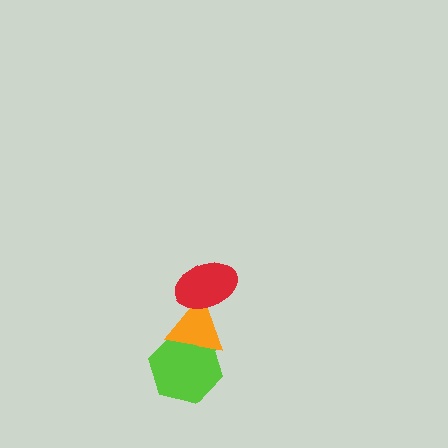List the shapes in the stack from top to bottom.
From top to bottom: the red ellipse, the orange triangle, the lime hexagon.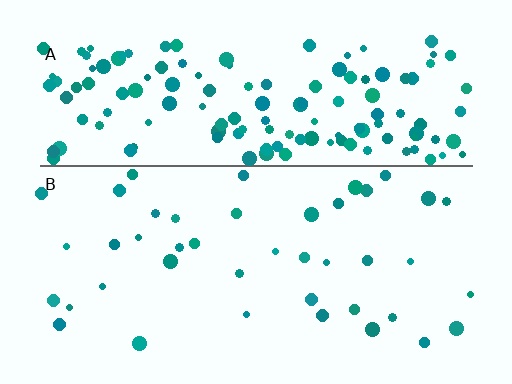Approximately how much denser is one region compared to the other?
Approximately 3.6× — region A over region B.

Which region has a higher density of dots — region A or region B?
A (the top).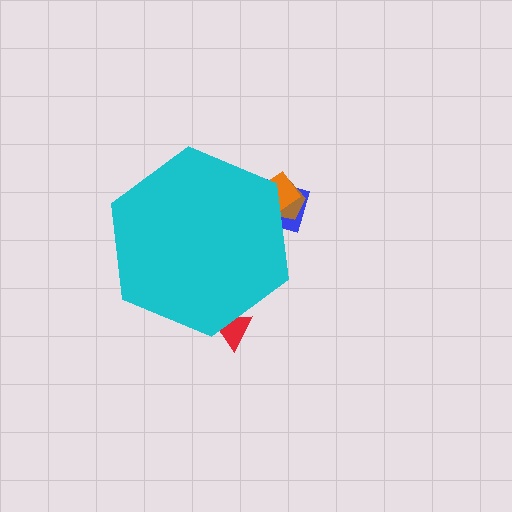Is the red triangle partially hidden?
Yes, the red triangle is partially hidden behind the cyan hexagon.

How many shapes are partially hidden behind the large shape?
4 shapes are partially hidden.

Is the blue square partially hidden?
Yes, the blue square is partially hidden behind the cyan hexagon.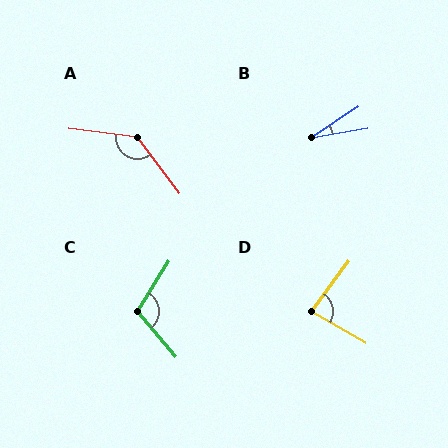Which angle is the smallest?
B, at approximately 24 degrees.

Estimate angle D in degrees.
Approximately 83 degrees.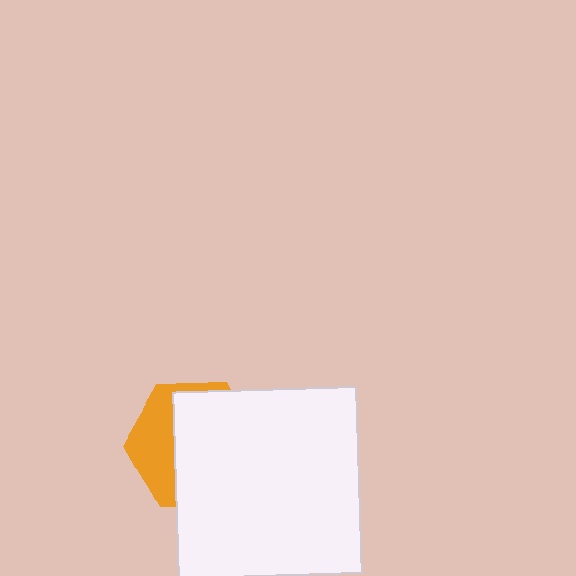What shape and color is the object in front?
The object in front is a white rectangle.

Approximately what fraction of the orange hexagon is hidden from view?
Roughly 65% of the orange hexagon is hidden behind the white rectangle.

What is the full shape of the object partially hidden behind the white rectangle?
The partially hidden object is an orange hexagon.